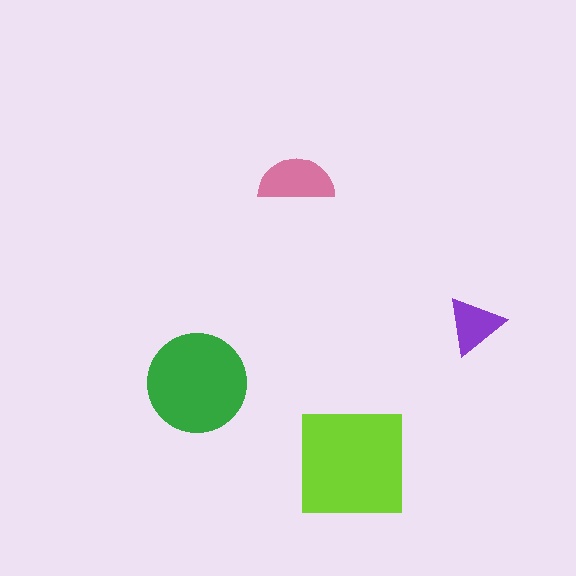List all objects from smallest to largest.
The purple triangle, the pink semicircle, the green circle, the lime square.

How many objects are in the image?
There are 4 objects in the image.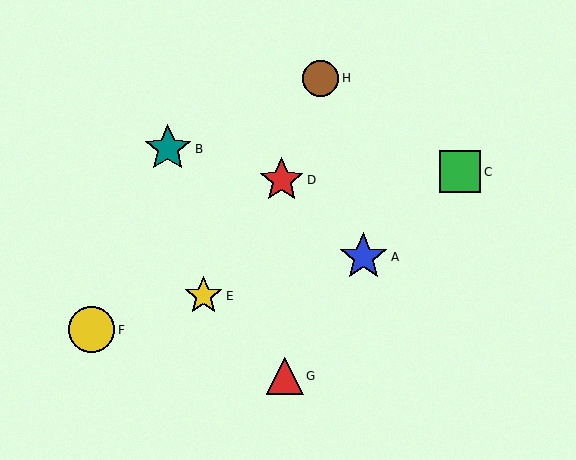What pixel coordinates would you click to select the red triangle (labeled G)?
Click at (285, 376) to select the red triangle G.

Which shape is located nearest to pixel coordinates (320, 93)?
The brown circle (labeled H) at (320, 78) is nearest to that location.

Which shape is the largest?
The blue star (labeled A) is the largest.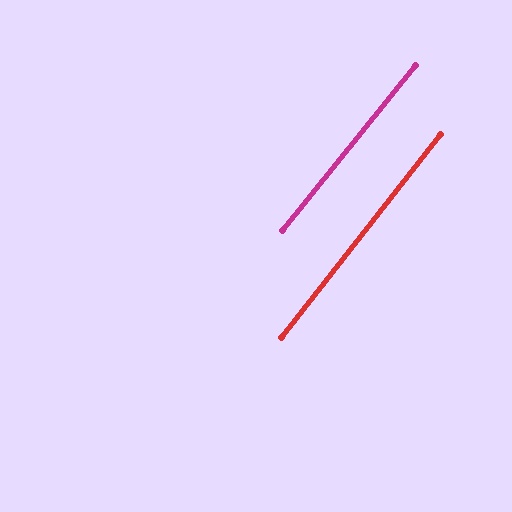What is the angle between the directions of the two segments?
Approximately 1 degree.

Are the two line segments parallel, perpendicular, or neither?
Parallel — their directions differ by only 0.9°.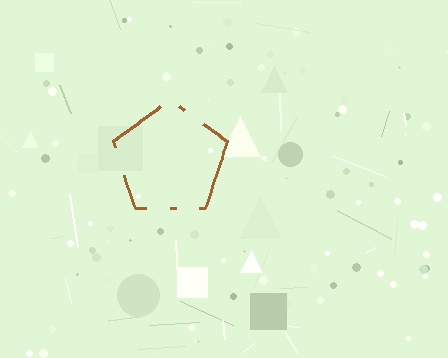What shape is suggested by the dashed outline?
The dashed outline suggests a pentagon.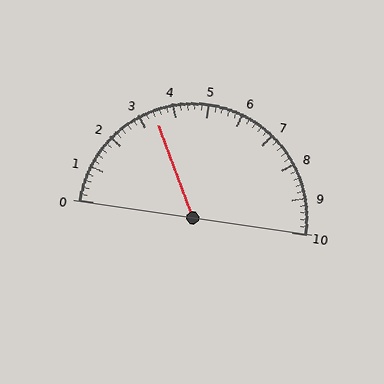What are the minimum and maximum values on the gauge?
The gauge ranges from 0 to 10.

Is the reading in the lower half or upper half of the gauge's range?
The reading is in the lower half of the range (0 to 10).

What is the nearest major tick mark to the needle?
The nearest major tick mark is 3.